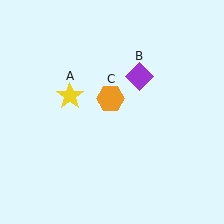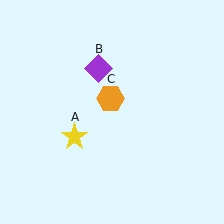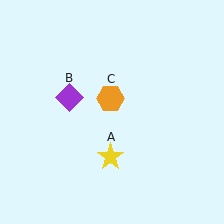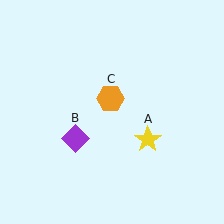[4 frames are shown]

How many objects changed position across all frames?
2 objects changed position: yellow star (object A), purple diamond (object B).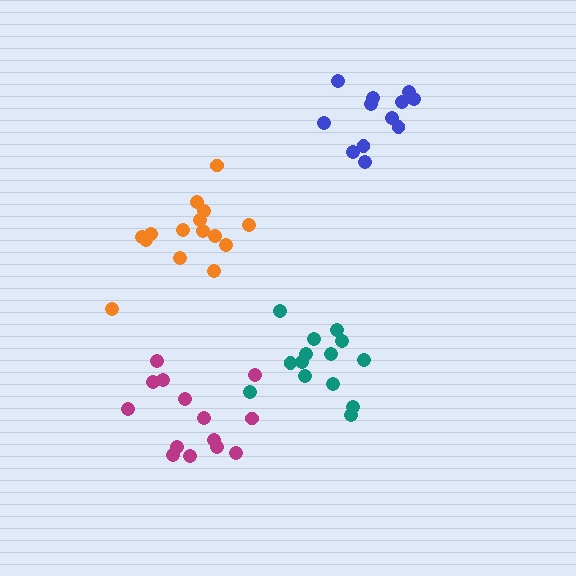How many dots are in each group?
Group 1: 15 dots, Group 2: 14 dots, Group 3: 12 dots, Group 4: 14 dots (55 total).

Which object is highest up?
The blue cluster is topmost.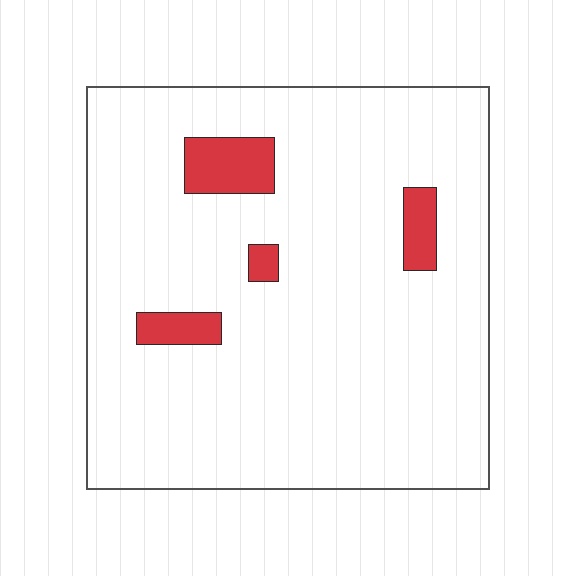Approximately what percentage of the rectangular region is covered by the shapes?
Approximately 5%.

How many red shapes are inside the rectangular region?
4.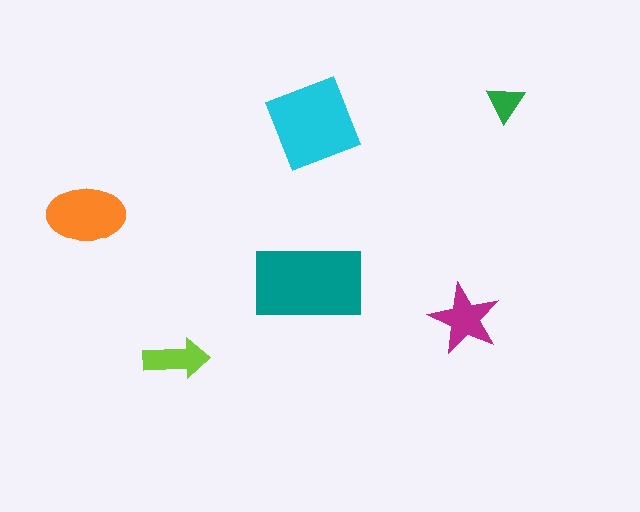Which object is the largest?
The teal rectangle.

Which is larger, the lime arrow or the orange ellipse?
The orange ellipse.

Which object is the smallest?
The green triangle.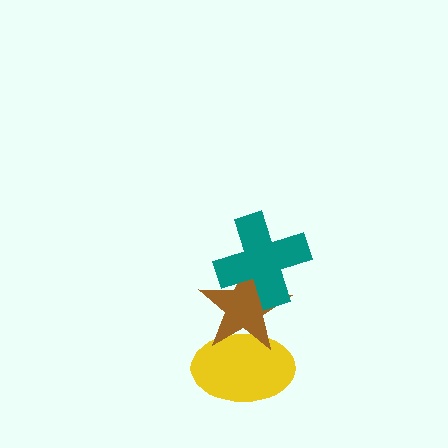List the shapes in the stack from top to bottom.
From top to bottom: the teal cross, the brown star, the yellow ellipse.